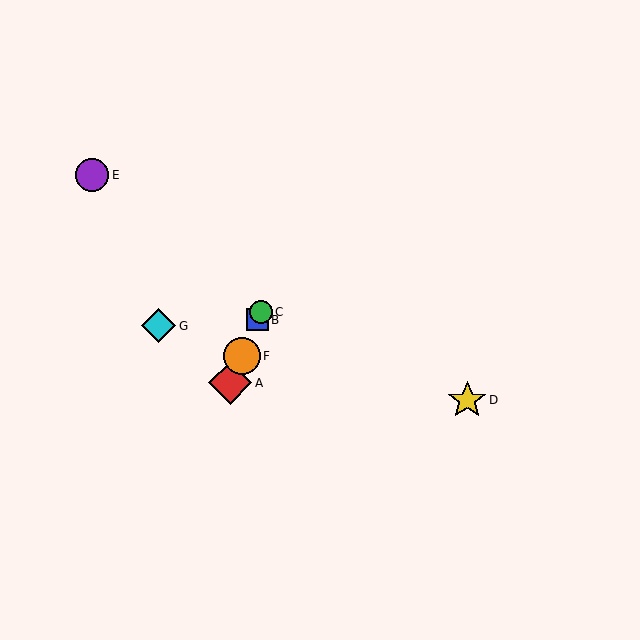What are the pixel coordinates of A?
Object A is at (230, 383).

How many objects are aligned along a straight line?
4 objects (A, B, C, F) are aligned along a straight line.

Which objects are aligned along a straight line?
Objects A, B, C, F are aligned along a straight line.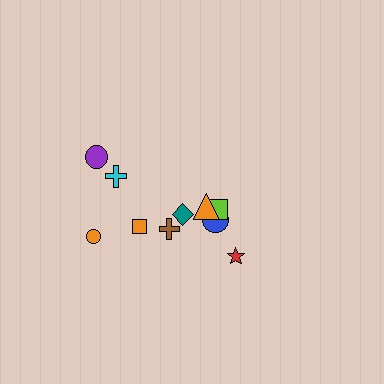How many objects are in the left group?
There are 6 objects.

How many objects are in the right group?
There are 4 objects.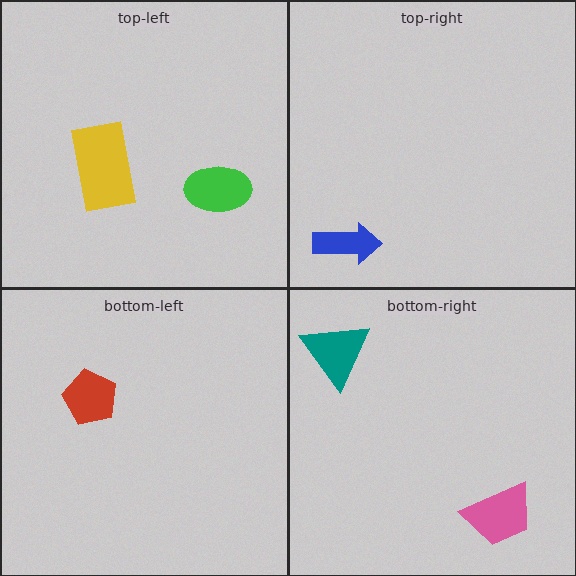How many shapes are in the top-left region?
2.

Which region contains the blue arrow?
The top-right region.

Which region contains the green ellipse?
The top-left region.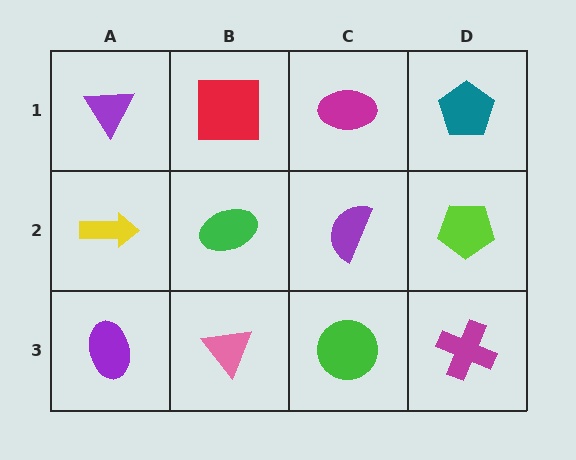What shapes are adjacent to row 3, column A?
A yellow arrow (row 2, column A), a pink triangle (row 3, column B).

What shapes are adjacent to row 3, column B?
A green ellipse (row 2, column B), a purple ellipse (row 3, column A), a green circle (row 3, column C).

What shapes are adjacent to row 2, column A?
A purple triangle (row 1, column A), a purple ellipse (row 3, column A), a green ellipse (row 2, column B).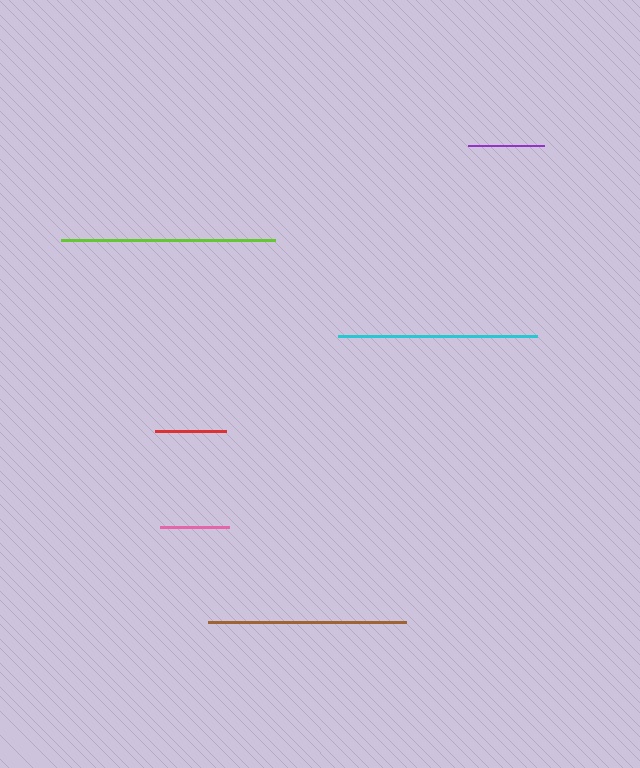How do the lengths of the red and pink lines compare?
The red and pink lines are approximately the same length.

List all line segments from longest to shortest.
From longest to shortest: lime, cyan, brown, purple, red, pink.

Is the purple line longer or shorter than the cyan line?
The cyan line is longer than the purple line.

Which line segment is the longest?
The lime line is the longest at approximately 214 pixels.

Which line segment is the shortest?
The pink line is the shortest at approximately 69 pixels.